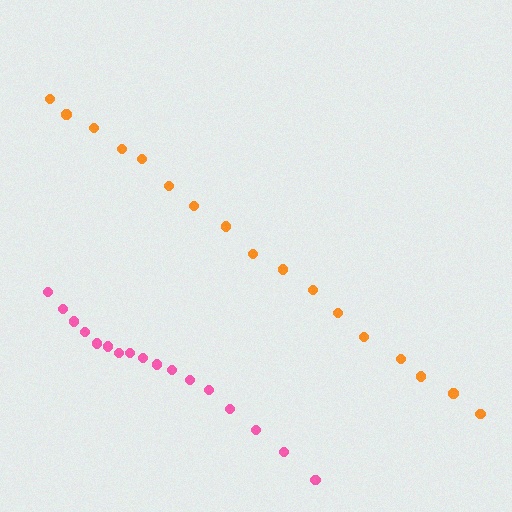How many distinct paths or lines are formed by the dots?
There are 2 distinct paths.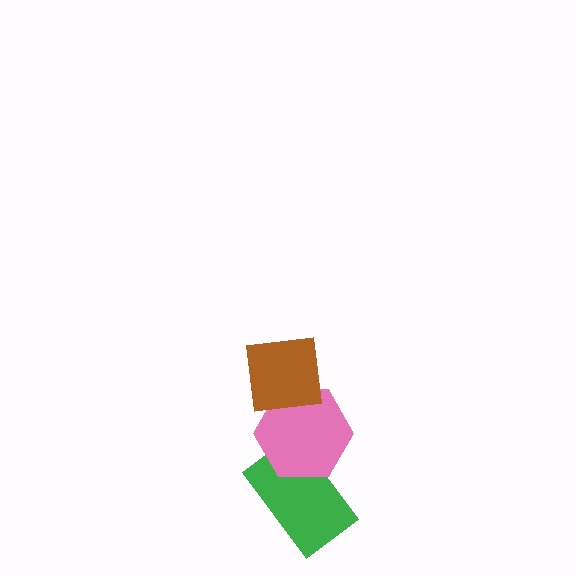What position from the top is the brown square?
The brown square is 1st from the top.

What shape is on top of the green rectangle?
The pink hexagon is on top of the green rectangle.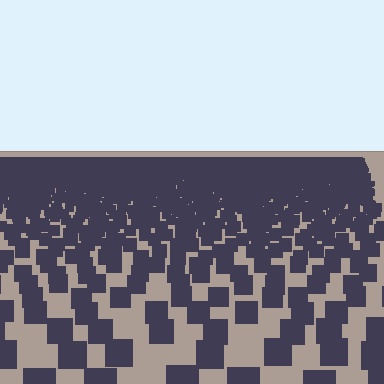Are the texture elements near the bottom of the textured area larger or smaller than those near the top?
Larger. Near the bottom, elements are closer to the viewer and appear at a bigger on-screen size.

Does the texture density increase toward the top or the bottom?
Density increases toward the top.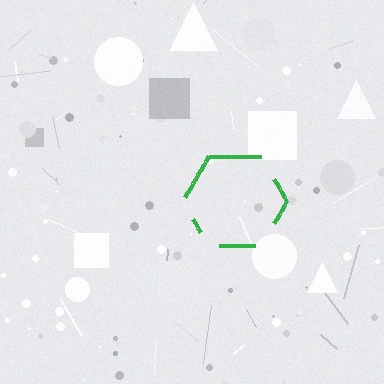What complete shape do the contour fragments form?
The contour fragments form a hexagon.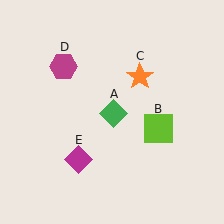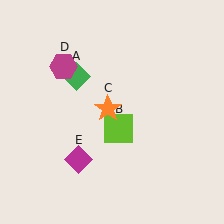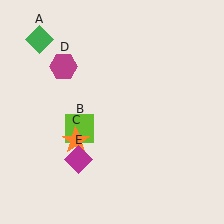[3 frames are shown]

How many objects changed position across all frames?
3 objects changed position: green diamond (object A), lime square (object B), orange star (object C).